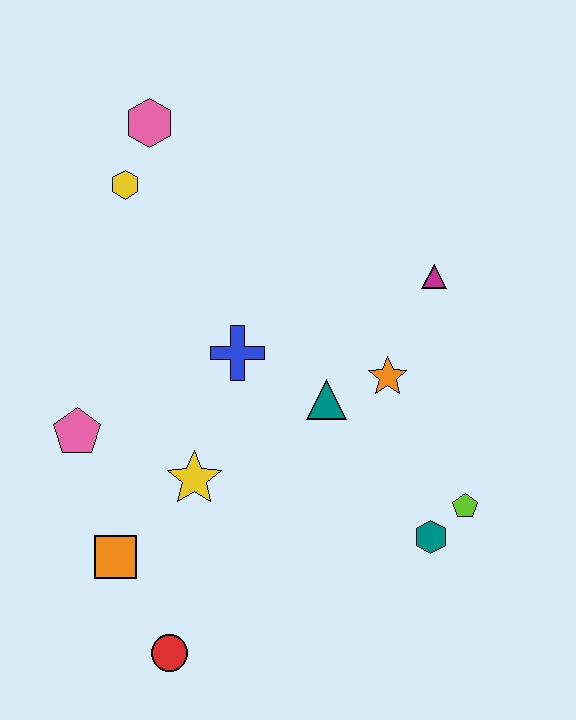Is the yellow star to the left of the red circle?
No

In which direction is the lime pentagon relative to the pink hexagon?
The lime pentagon is below the pink hexagon.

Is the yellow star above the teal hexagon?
Yes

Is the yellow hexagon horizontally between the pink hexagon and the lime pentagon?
No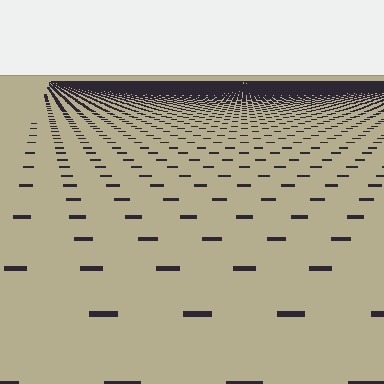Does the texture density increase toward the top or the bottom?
Density increases toward the top.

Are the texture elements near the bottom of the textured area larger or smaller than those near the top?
Larger. Near the bottom, elements are closer to the viewer and appear at a bigger on-screen size.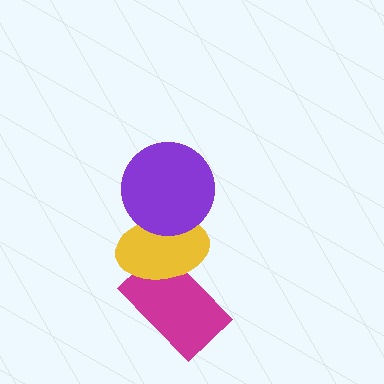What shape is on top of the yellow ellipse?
The purple circle is on top of the yellow ellipse.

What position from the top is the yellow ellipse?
The yellow ellipse is 2nd from the top.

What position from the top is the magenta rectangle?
The magenta rectangle is 3rd from the top.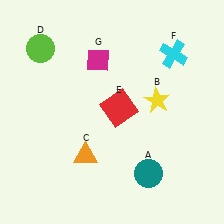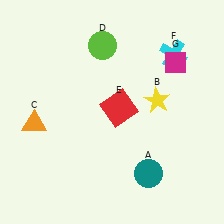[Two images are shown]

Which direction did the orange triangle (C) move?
The orange triangle (C) moved left.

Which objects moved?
The objects that moved are: the orange triangle (C), the lime circle (D), the magenta diamond (G).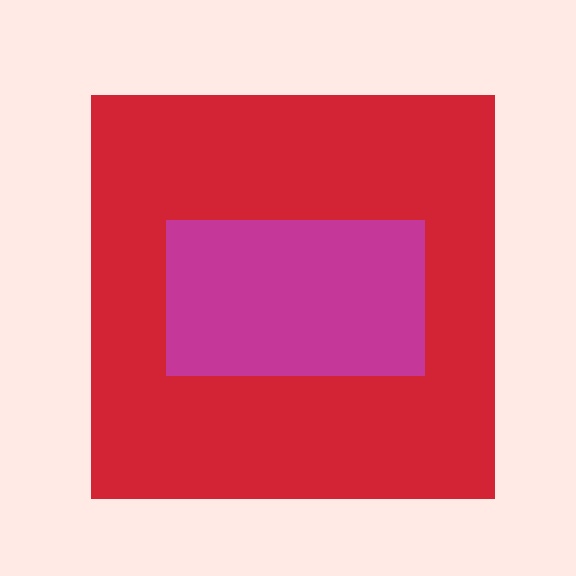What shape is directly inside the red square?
The magenta rectangle.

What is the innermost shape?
The magenta rectangle.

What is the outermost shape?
The red square.